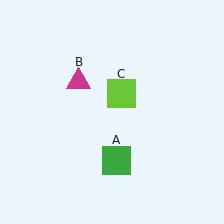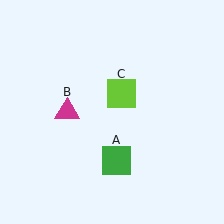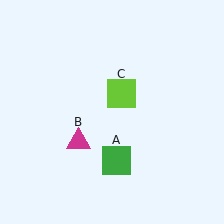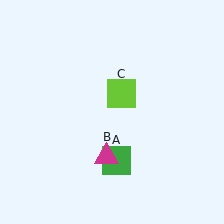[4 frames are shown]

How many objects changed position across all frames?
1 object changed position: magenta triangle (object B).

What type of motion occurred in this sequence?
The magenta triangle (object B) rotated counterclockwise around the center of the scene.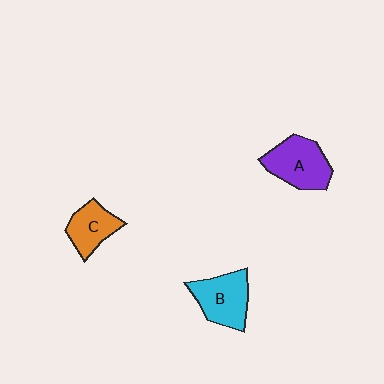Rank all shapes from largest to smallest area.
From largest to smallest: A (purple), B (cyan), C (orange).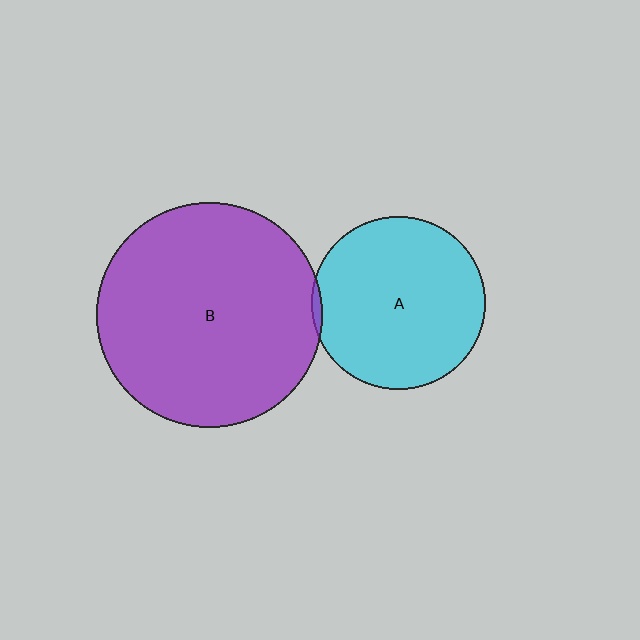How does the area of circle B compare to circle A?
Approximately 1.7 times.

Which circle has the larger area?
Circle B (purple).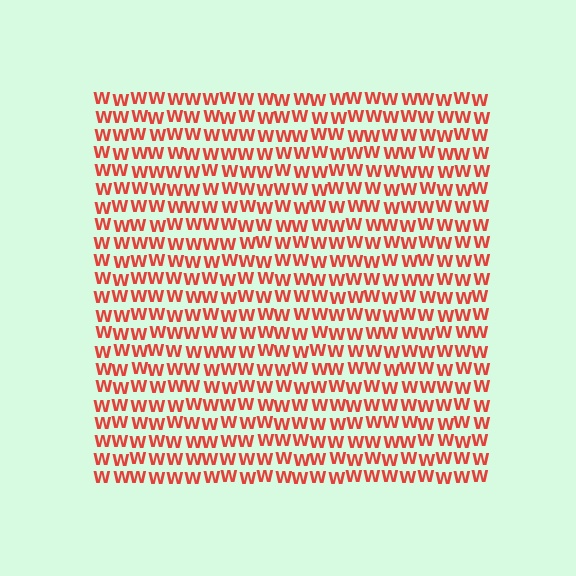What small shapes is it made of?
It is made of small letter W's.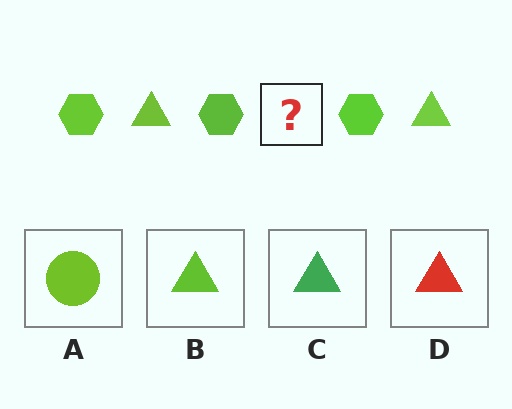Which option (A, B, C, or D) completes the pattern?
B.